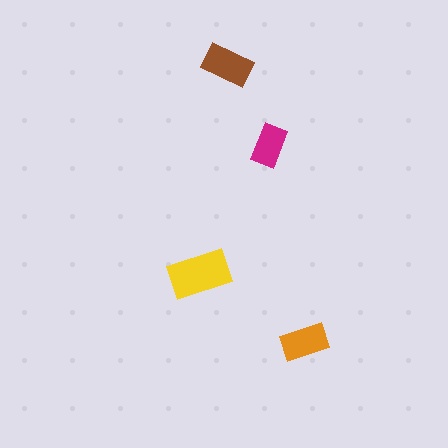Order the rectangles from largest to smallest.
the yellow one, the brown one, the orange one, the magenta one.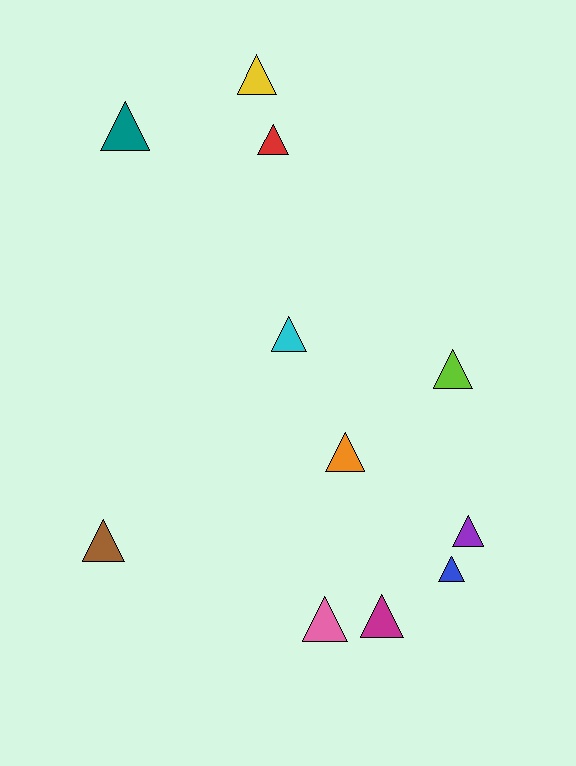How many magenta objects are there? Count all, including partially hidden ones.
There is 1 magenta object.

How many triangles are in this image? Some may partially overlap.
There are 11 triangles.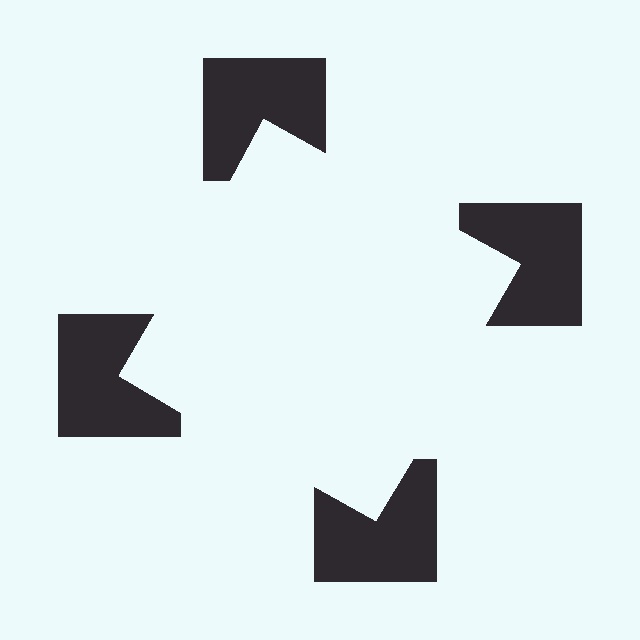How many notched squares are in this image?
There are 4 — one at each vertex of the illusory square.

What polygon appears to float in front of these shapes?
An illusory square — its edges are inferred from the aligned wedge cuts in the notched squares, not physically drawn.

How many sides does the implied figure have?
4 sides.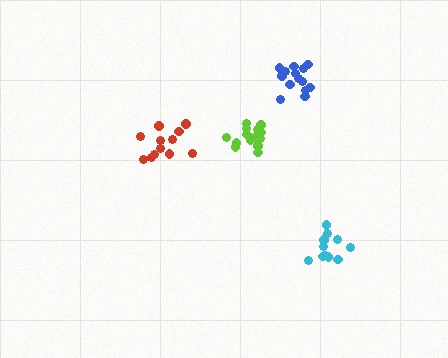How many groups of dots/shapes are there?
There are 4 groups.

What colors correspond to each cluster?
The clusters are colored: lime, blue, cyan, red.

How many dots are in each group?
Group 1: 14 dots, Group 2: 14 dots, Group 3: 11 dots, Group 4: 12 dots (51 total).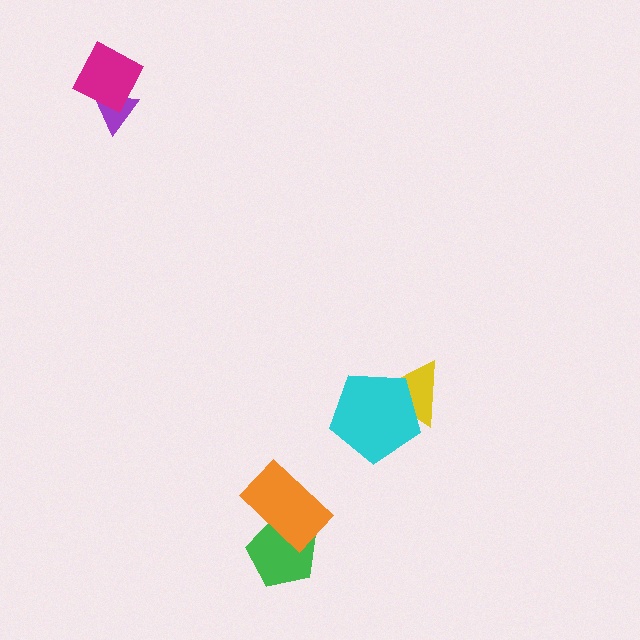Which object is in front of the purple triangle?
The magenta diamond is in front of the purple triangle.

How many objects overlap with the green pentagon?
1 object overlaps with the green pentagon.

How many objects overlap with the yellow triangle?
1 object overlaps with the yellow triangle.